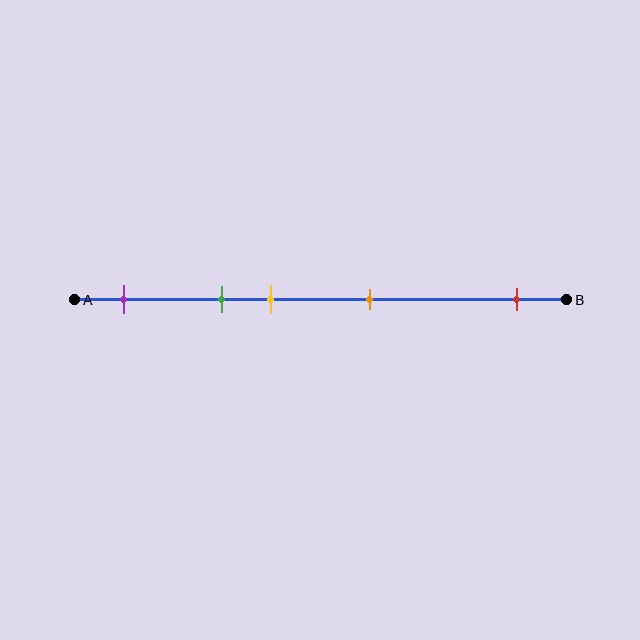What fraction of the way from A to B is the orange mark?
The orange mark is approximately 60% (0.6) of the way from A to B.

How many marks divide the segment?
There are 5 marks dividing the segment.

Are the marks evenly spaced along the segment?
No, the marks are not evenly spaced.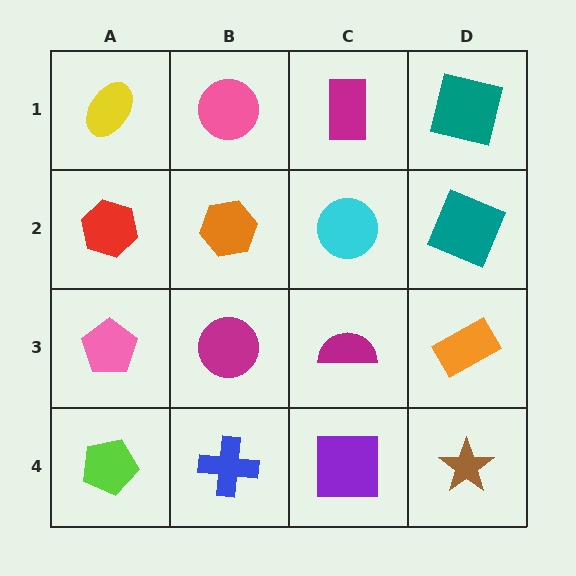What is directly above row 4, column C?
A magenta semicircle.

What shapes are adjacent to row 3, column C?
A cyan circle (row 2, column C), a purple square (row 4, column C), a magenta circle (row 3, column B), an orange rectangle (row 3, column D).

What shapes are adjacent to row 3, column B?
An orange hexagon (row 2, column B), a blue cross (row 4, column B), a pink pentagon (row 3, column A), a magenta semicircle (row 3, column C).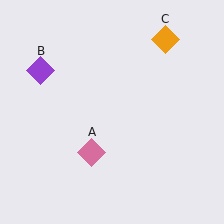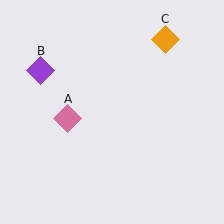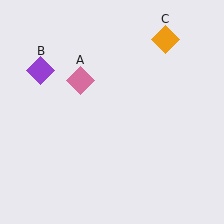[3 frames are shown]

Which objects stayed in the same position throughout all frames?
Purple diamond (object B) and orange diamond (object C) remained stationary.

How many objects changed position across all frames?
1 object changed position: pink diamond (object A).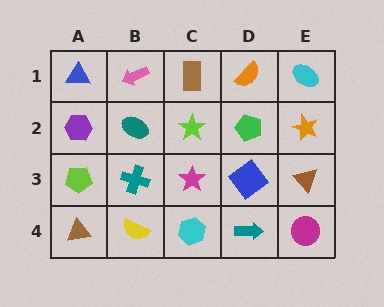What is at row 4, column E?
A magenta circle.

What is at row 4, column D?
A teal arrow.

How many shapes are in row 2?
5 shapes.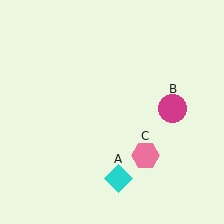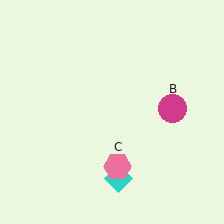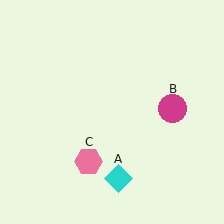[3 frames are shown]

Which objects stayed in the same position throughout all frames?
Cyan diamond (object A) and magenta circle (object B) remained stationary.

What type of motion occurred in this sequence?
The pink hexagon (object C) rotated clockwise around the center of the scene.